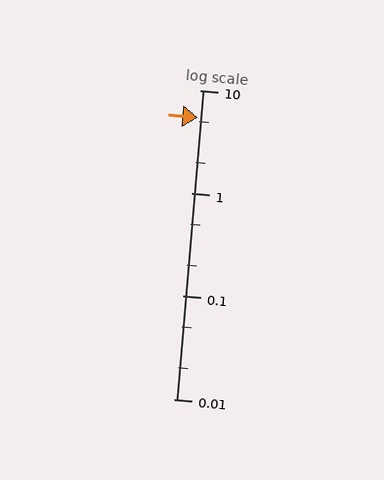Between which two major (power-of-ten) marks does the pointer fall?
The pointer is between 1 and 10.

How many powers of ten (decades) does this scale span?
The scale spans 3 decades, from 0.01 to 10.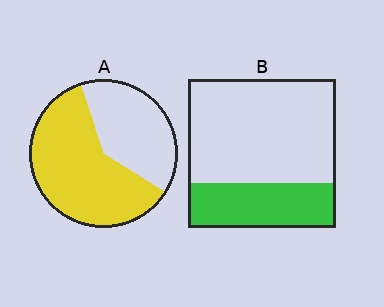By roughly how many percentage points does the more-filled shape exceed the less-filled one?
By roughly 30 percentage points (A over B).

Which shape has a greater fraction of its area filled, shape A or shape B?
Shape A.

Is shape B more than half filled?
No.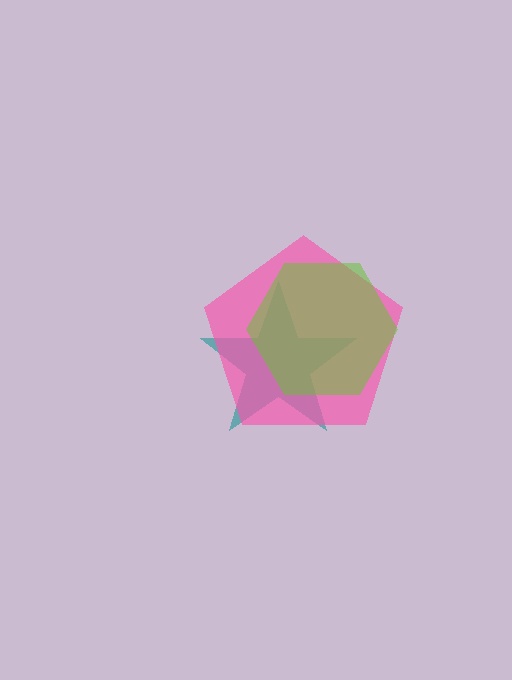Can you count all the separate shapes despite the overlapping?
Yes, there are 3 separate shapes.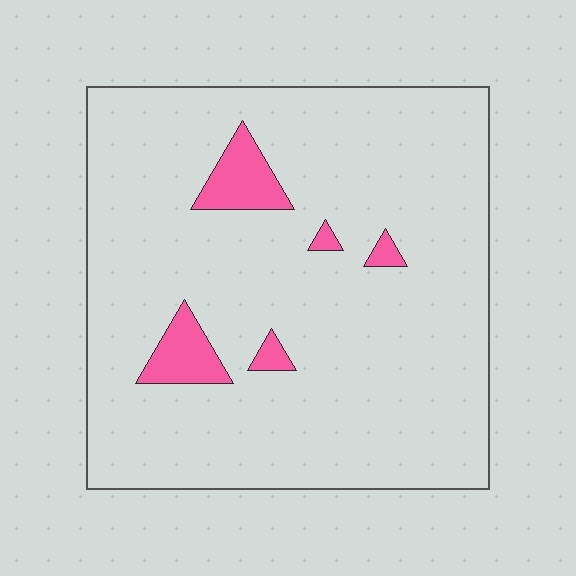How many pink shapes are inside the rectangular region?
5.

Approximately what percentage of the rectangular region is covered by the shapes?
Approximately 5%.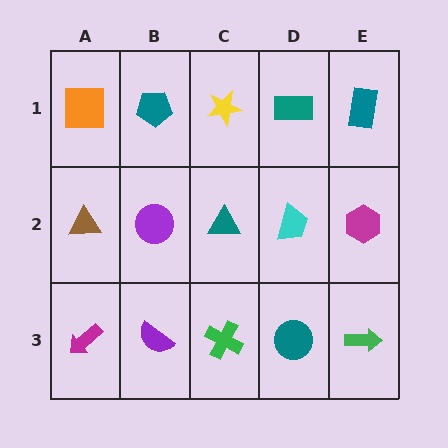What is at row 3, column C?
A green cross.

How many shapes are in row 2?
5 shapes.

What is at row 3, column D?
A teal circle.